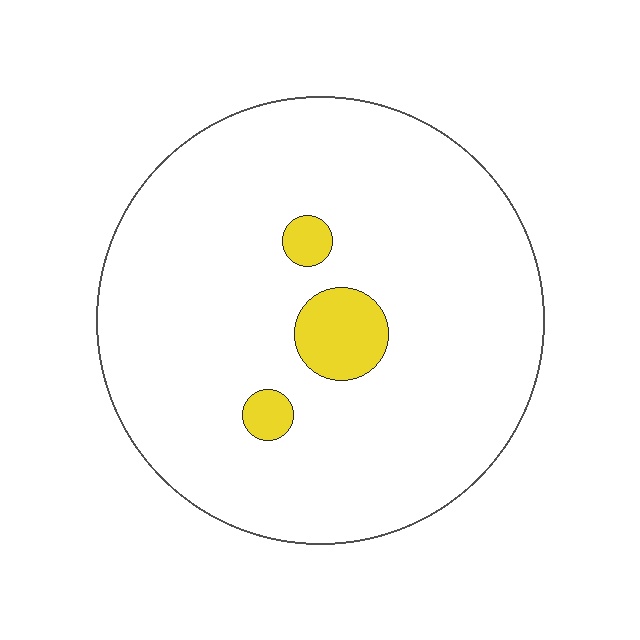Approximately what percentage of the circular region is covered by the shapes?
Approximately 5%.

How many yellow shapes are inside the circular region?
3.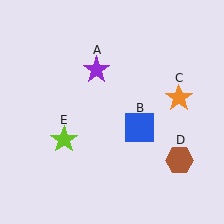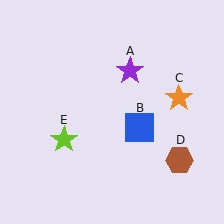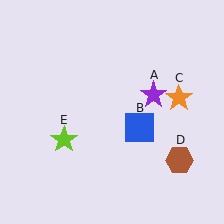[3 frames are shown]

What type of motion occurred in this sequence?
The purple star (object A) rotated clockwise around the center of the scene.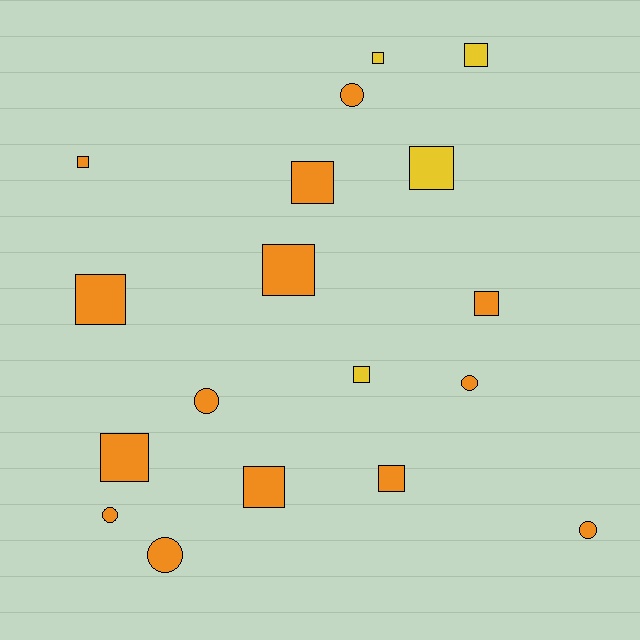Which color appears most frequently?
Orange, with 14 objects.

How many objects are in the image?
There are 18 objects.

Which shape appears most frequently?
Square, with 12 objects.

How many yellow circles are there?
There are no yellow circles.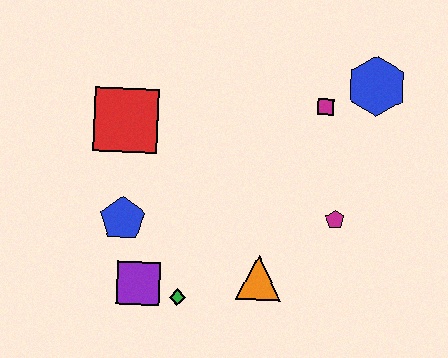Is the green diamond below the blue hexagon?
Yes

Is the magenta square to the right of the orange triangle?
Yes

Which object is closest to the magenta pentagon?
The orange triangle is closest to the magenta pentagon.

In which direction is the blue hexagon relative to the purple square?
The blue hexagon is to the right of the purple square.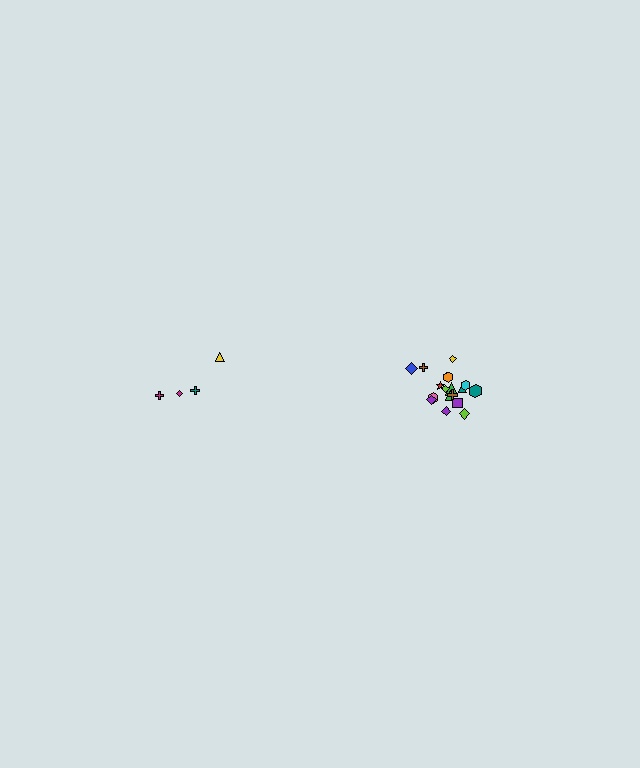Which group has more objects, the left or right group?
The right group.